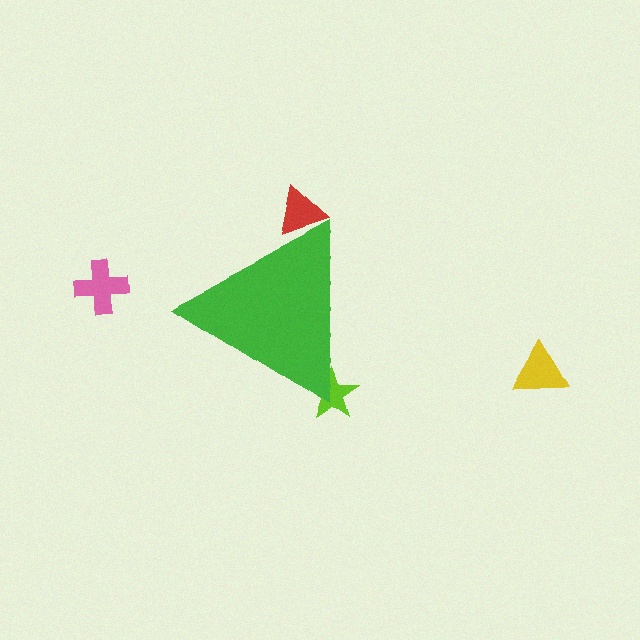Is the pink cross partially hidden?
No, the pink cross is fully visible.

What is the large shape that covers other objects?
A green triangle.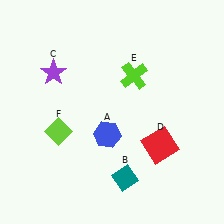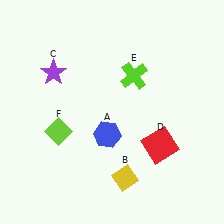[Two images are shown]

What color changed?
The diamond (B) changed from teal in Image 1 to yellow in Image 2.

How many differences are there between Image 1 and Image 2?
There is 1 difference between the two images.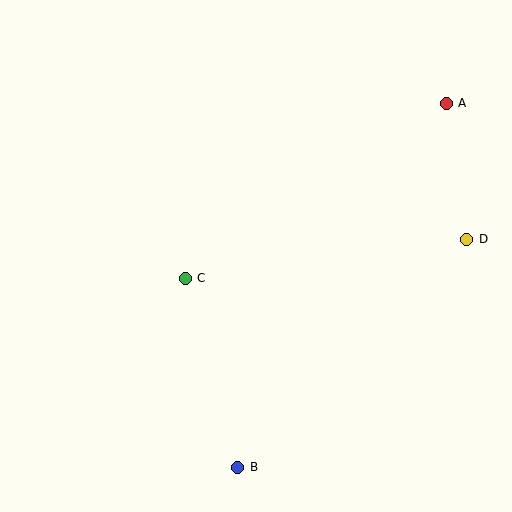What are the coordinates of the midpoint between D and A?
The midpoint between D and A is at (457, 171).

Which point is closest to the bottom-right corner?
Point D is closest to the bottom-right corner.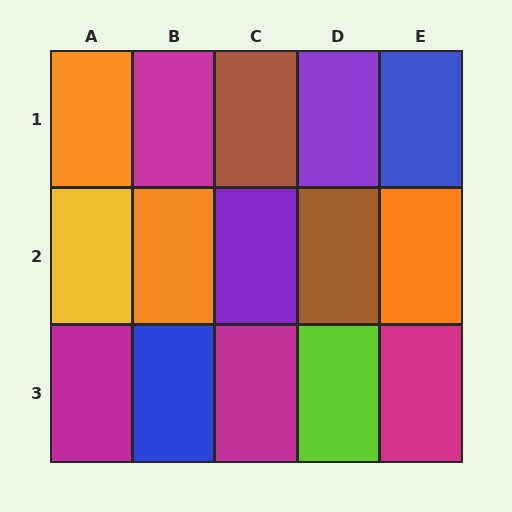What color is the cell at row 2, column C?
Purple.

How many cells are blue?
2 cells are blue.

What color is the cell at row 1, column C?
Brown.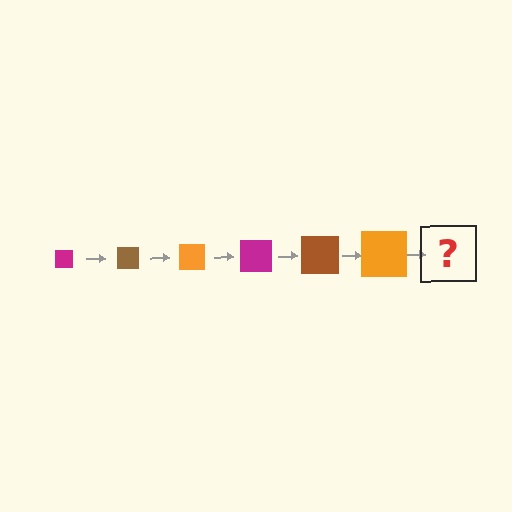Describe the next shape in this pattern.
It should be a magenta square, larger than the previous one.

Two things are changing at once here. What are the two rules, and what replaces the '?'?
The two rules are that the square grows larger each step and the color cycles through magenta, brown, and orange. The '?' should be a magenta square, larger than the previous one.